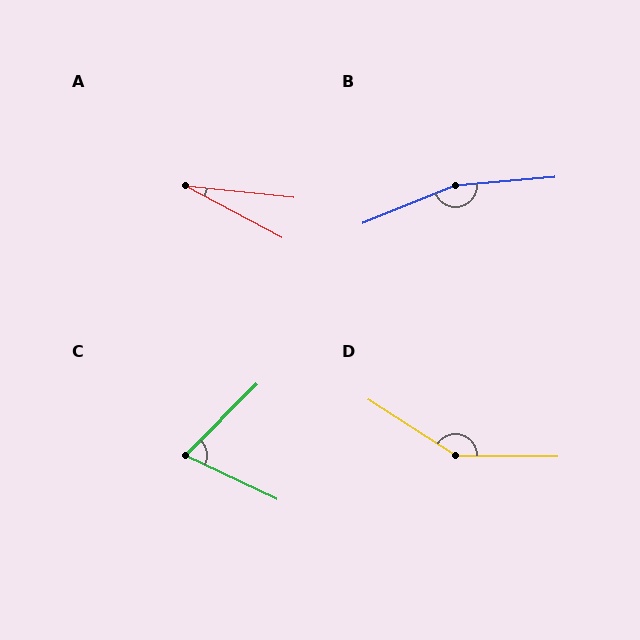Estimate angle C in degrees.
Approximately 70 degrees.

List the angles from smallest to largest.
A (22°), C (70°), D (147°), B (163°).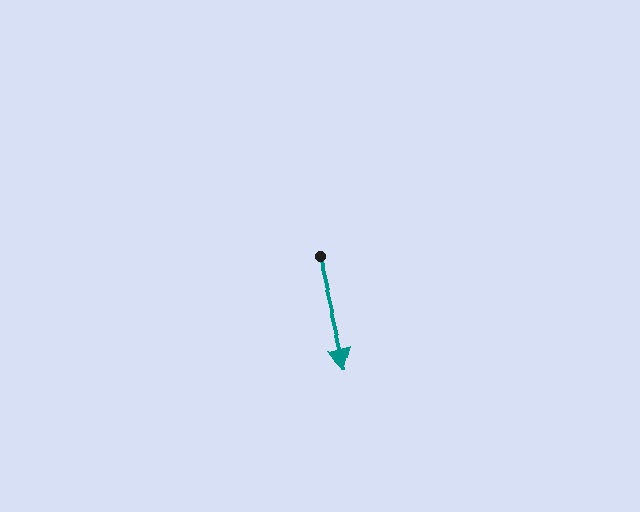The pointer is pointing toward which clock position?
Roughly 6 o'clock.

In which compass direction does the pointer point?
South.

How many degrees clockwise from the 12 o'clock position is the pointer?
Approximately 166 degrees.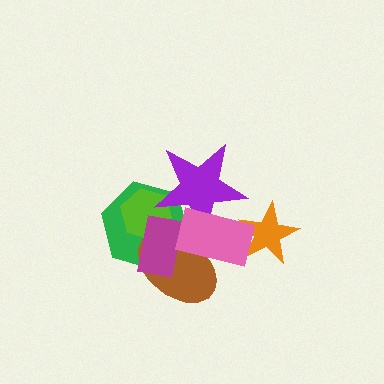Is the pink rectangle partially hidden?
No, no other shape covers it.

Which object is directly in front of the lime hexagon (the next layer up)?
The purple star is directly in front of the lime hexagon.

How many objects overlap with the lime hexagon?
4 objects overlap with the lime hexagon.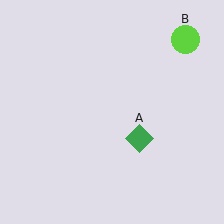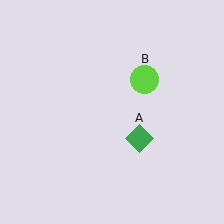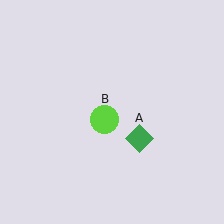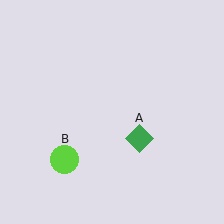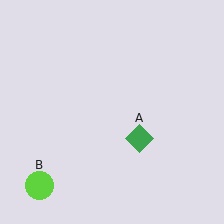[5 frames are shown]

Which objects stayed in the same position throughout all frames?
Green diamond (object A) remained stationary.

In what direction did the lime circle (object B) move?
The lime circle (object B) moved down and to the left.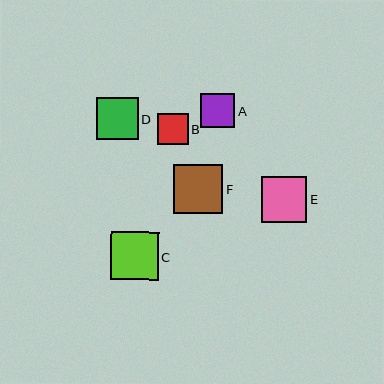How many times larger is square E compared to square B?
Square E is approximately 1.5 times the size of square B.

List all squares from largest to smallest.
From largest to smallest: F, C, E, D, A, B.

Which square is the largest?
Square F is the largest with a size of approximately 49 pixels.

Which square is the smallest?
Square B is the smallest with a size of approximately 31 pixels.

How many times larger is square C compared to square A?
Square C is approximately 1.4 times the size of square A.